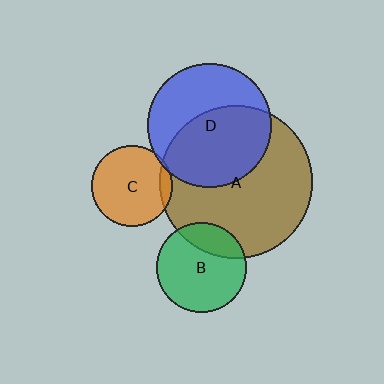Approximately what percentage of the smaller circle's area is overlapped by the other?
Approximately 55%.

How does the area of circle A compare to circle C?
Approximately 3.6 times.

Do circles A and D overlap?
Yes.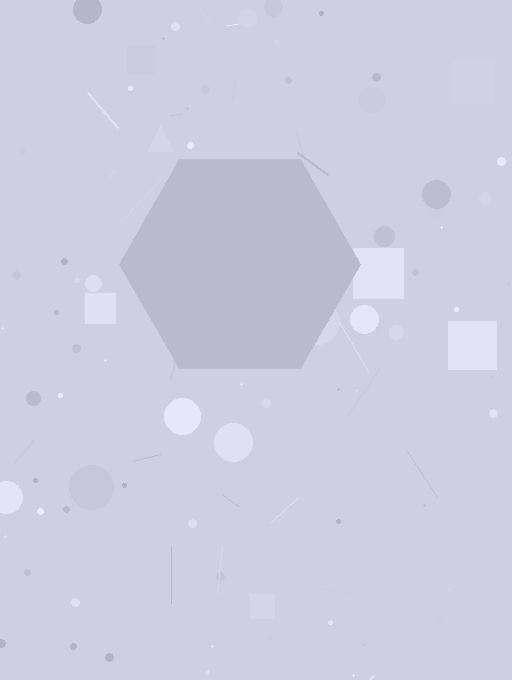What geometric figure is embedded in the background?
A hexagon is embedded in the background.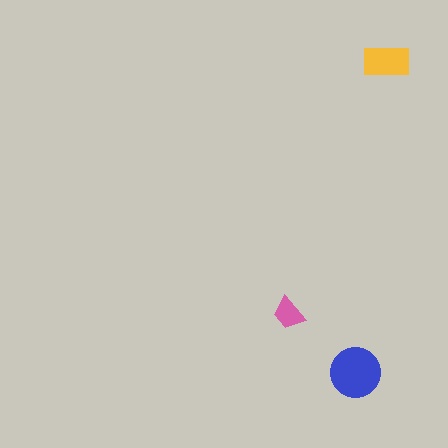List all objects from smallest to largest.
The pink trapezoid, the yellow rectangle, the blue circle.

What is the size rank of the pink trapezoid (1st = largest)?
3rd.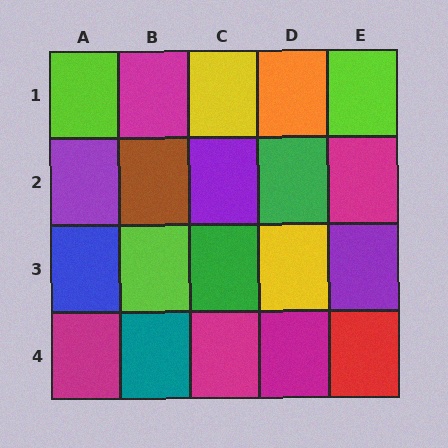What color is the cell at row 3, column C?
Green.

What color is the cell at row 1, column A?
Lime.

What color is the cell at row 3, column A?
Blue.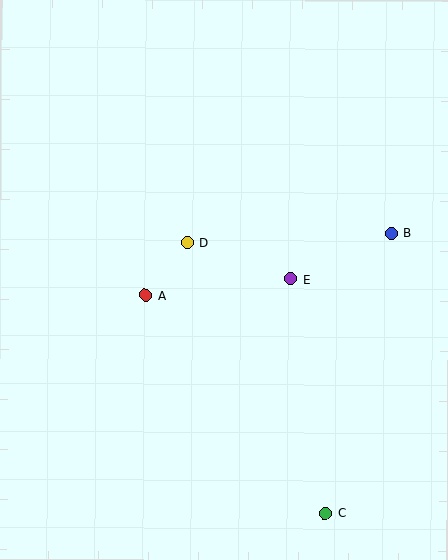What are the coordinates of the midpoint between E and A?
The midpoint between E and A is at (218, 287).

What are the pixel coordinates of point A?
Point A is at (146, 295).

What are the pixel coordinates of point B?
Point B is at (392, 233).